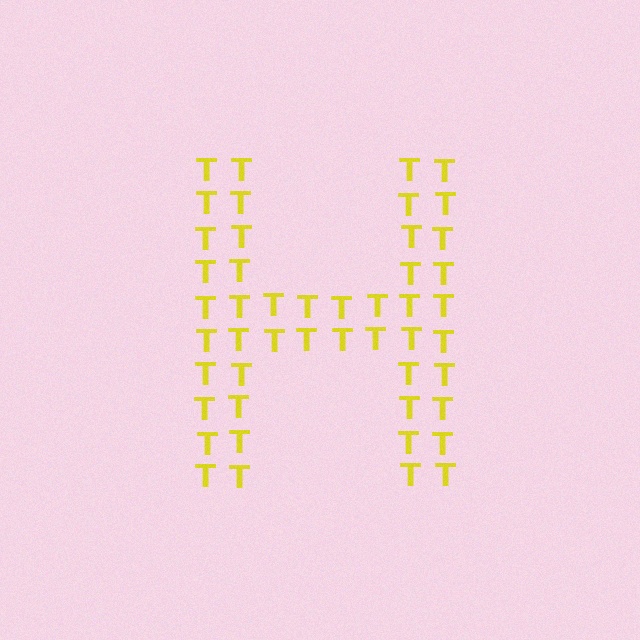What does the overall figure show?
The overall figure shows the letter H.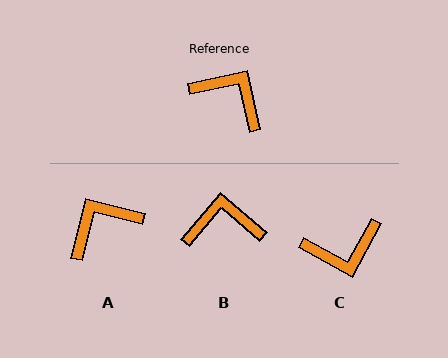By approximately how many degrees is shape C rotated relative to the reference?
Approximately 132 degrees clockwise.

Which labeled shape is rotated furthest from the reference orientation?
C, about 132 degrees away.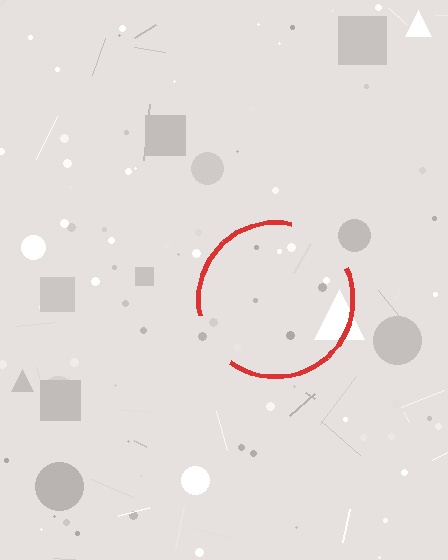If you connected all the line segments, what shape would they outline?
They would outline a circle.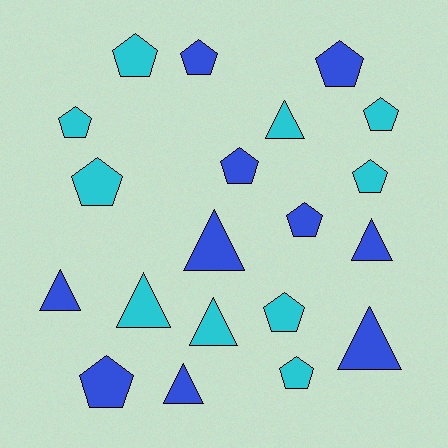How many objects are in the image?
There are 20 objects.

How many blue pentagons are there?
There are 5 blue pentagons.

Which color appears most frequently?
Cyan, with 10 objects.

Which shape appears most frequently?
Pentagon, with 12 objects.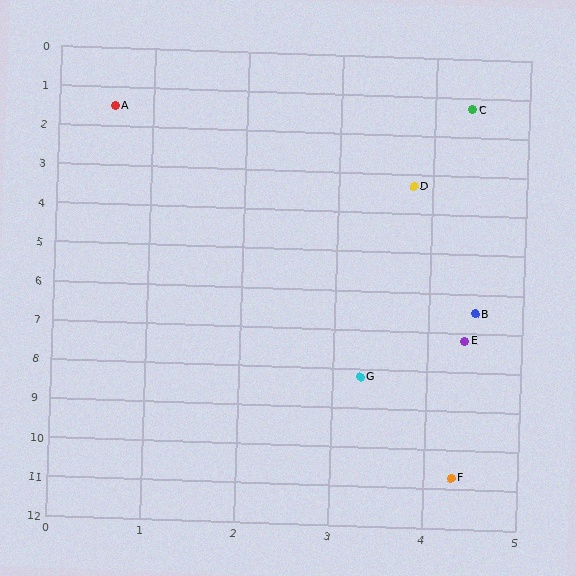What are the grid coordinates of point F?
Point F is at approximately (4.3, 10.7).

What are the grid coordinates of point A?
Point A is at approximately (0.6, 1.5).